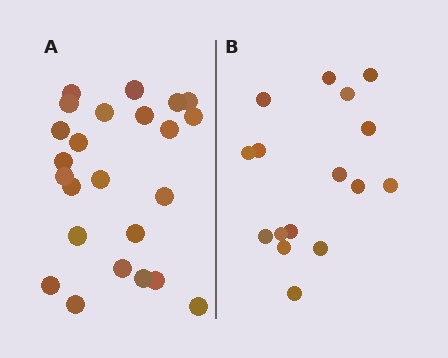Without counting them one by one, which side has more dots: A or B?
Region A (the left region) has more dots.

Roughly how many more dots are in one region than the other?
Region A has roughly 8 or so more dots than region B.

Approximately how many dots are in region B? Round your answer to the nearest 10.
About 20 dots. (The exact count is 16, which rounds to 20.)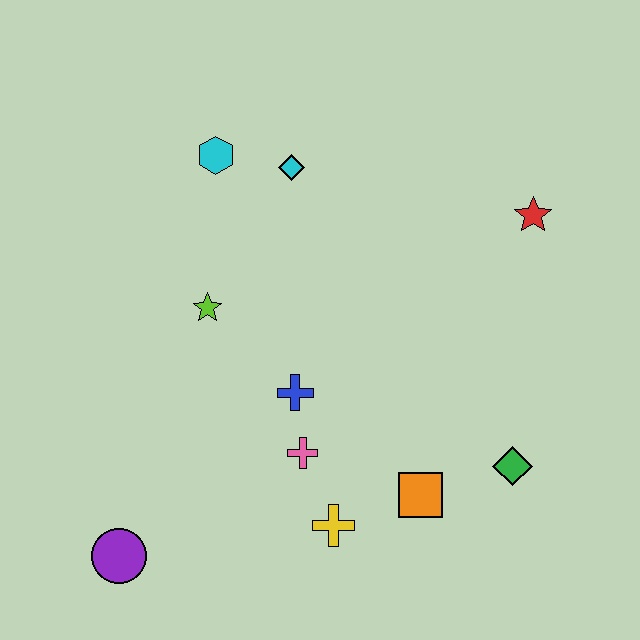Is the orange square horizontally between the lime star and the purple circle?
No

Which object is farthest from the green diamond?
The cyan hexagon is farthest from the green diamond.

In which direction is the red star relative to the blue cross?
The red star is to the right of the blue cross.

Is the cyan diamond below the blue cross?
No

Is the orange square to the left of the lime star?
No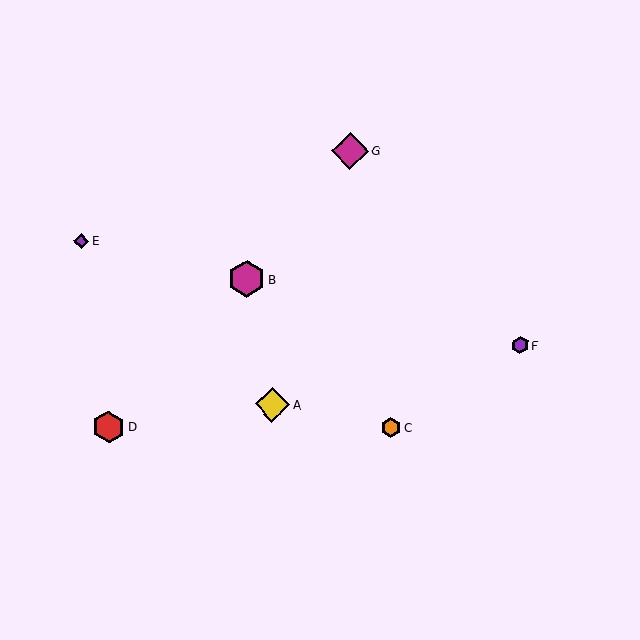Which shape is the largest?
The magenta hexagon (labeled B) is the largest.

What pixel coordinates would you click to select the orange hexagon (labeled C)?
Click at (391, 428) to select the orange hexagon C.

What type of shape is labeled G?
Shape G is a magenta diamond.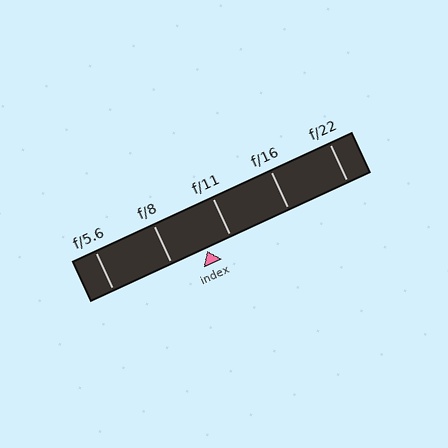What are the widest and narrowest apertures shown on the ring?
The widest aperture shown is f/5.6 and the narrowest is f/22.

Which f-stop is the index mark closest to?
The index mark is closest to f/11.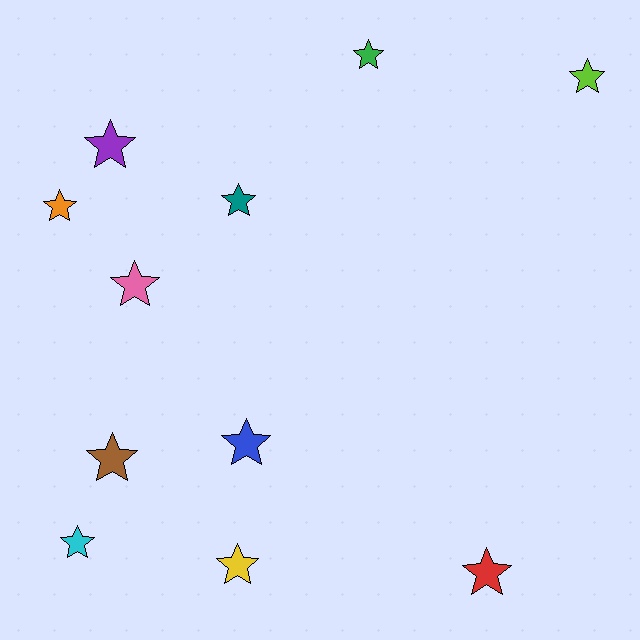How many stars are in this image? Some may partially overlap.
There are 11 stars.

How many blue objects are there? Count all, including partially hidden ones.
There is 1 blue object.